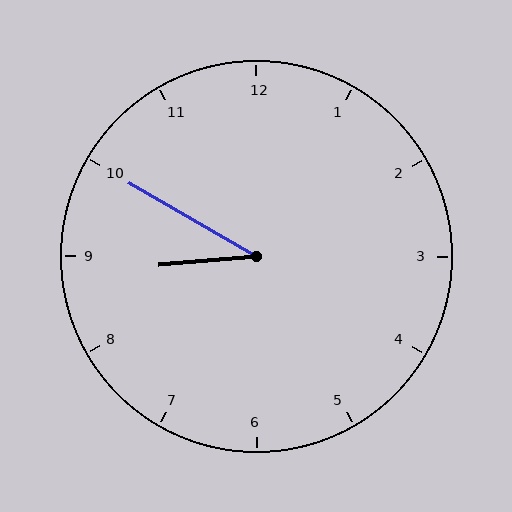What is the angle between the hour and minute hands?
Approximately 35 degrees.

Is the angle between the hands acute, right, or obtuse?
It is acute.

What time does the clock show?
8:50.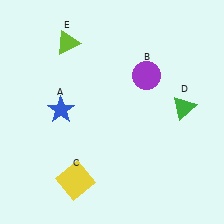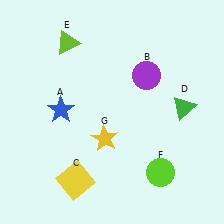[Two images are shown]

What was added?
A lime circle (F), a yellow star (G) were added in Image 2.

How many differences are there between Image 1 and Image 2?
There are 2 differences between the two images.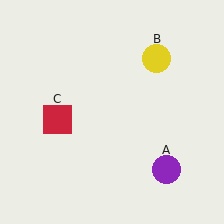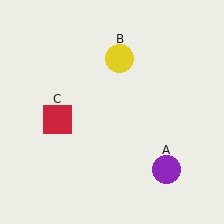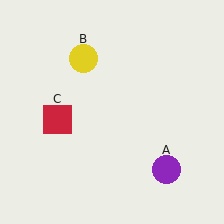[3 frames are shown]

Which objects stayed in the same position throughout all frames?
Purple circle (object A) and red square (object C) remained stationary.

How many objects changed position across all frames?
1 object changed position: yellow circle (object B).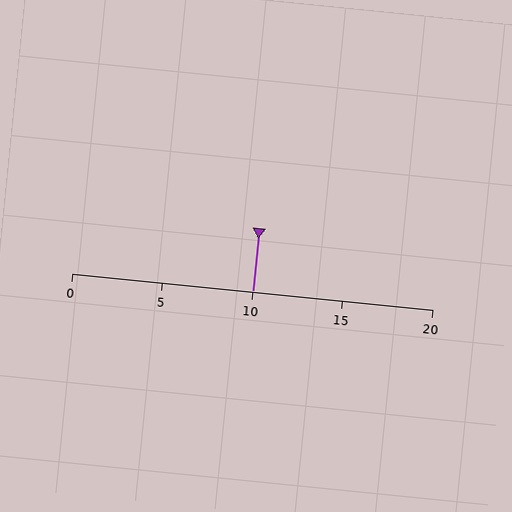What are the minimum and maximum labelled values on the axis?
The axis runs from 0 to 20.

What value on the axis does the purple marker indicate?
The marker indicates approximately 10.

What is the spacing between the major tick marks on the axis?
The major ticks are spaced 5 apart.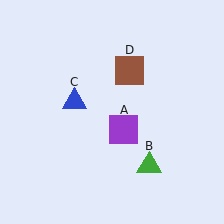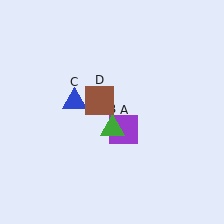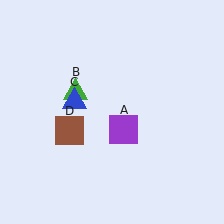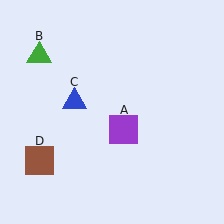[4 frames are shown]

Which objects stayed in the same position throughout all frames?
Purple square (object A) and blue triangle (object C) remained stationary.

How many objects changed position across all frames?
2 objects changed position: green triangle (object B), brown square (object D).